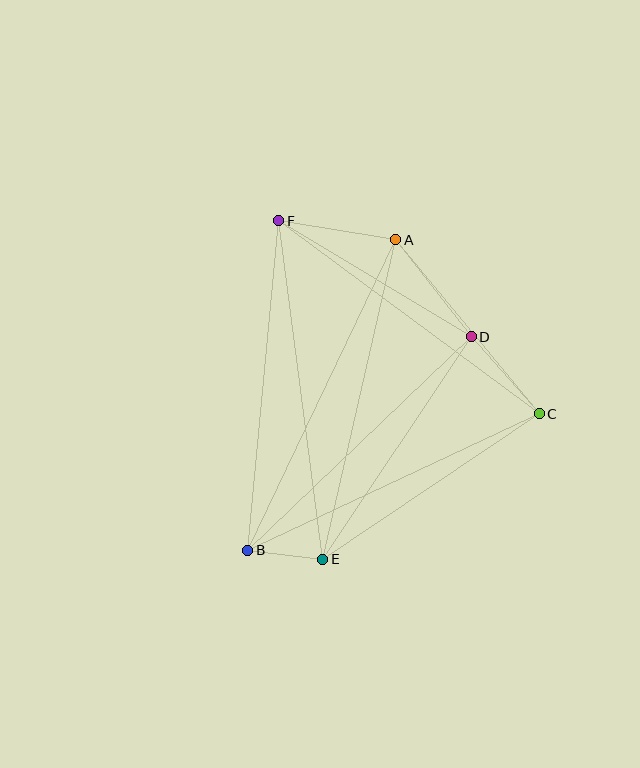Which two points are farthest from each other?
Points A and B are farthest from each other.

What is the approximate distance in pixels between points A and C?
The distance between A and C is approximately 225 pixels.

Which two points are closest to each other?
Points B and E are closest to each other.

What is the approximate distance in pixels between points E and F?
The distance between E and F is approximately 341 pixels.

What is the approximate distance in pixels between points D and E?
The distance between D and E is approximately 268 pixels.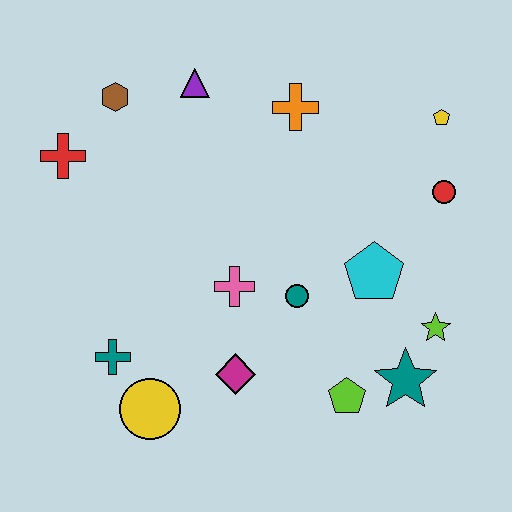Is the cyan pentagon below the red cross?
Yes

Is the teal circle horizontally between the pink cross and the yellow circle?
No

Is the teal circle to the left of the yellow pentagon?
Yes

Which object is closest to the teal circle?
The pink cross is closest to the teal circle.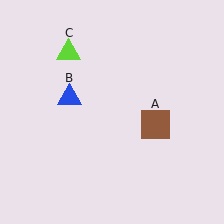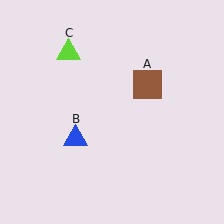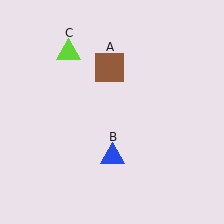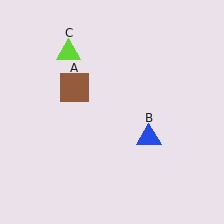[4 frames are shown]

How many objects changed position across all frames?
2 objects changed position: brown square (object A), blue triangle (object B).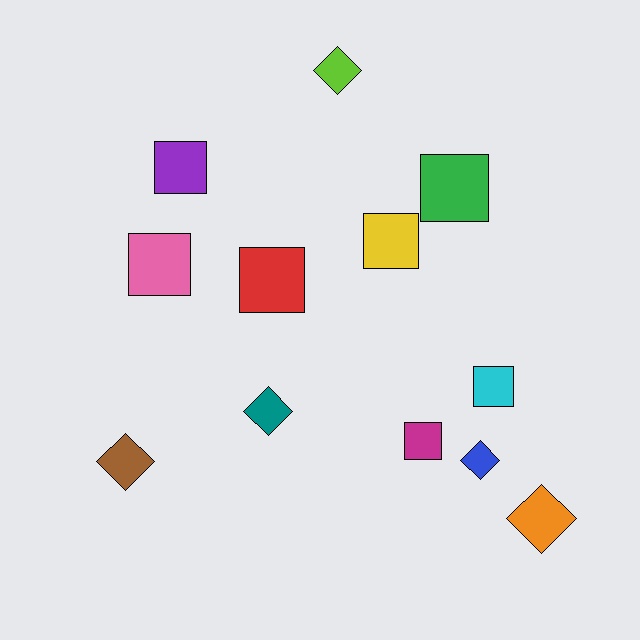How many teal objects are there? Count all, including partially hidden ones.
There is 1 teal object.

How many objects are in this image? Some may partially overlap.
There are 12 objects.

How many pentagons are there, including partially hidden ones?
There are no pentagons.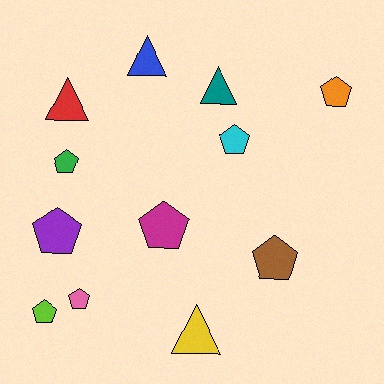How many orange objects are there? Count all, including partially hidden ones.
There is 1 orange object.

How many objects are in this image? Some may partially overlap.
There are 12 objects.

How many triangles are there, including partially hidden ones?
There are 4 triangles.